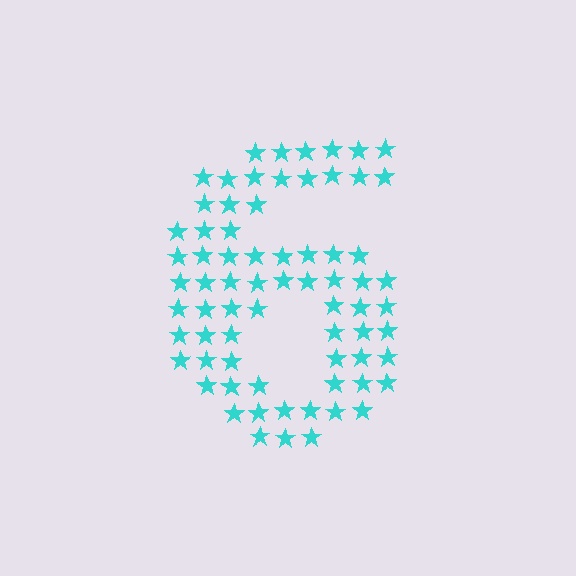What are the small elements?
The small elements are stars.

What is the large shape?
The large shape is the digit 6.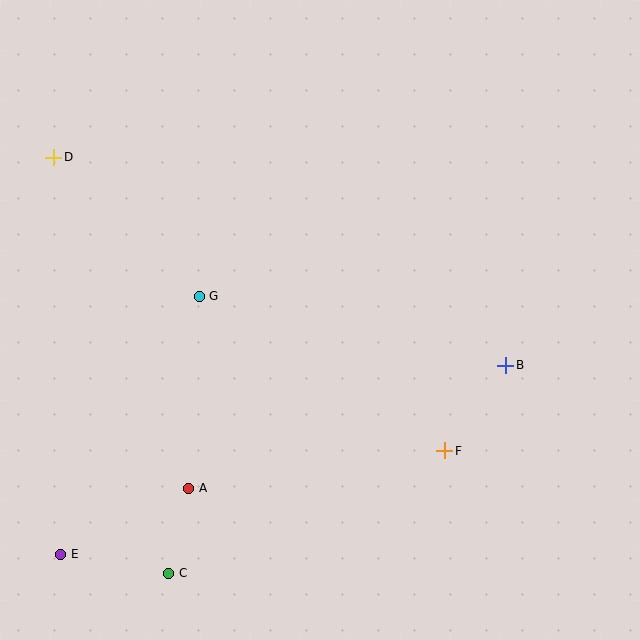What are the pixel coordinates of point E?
Point E is at (61, 554).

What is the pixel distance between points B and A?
The distance between B and A is 340 pixels.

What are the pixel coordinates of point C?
Point C is at (169, 573).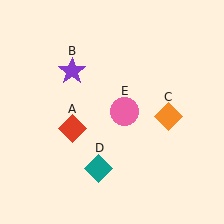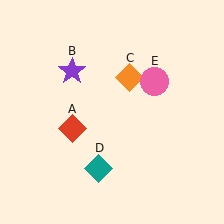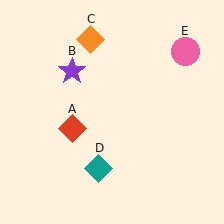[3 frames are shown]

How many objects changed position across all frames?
2 objects changed position: orange diamond (object C), pink circle (object E).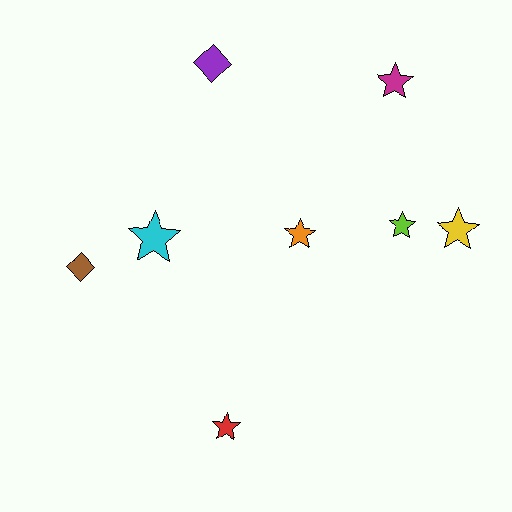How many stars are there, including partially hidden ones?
There are 6 stars.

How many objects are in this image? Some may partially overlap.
There are 8 objects.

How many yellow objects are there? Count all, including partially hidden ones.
There is 1 yellow object.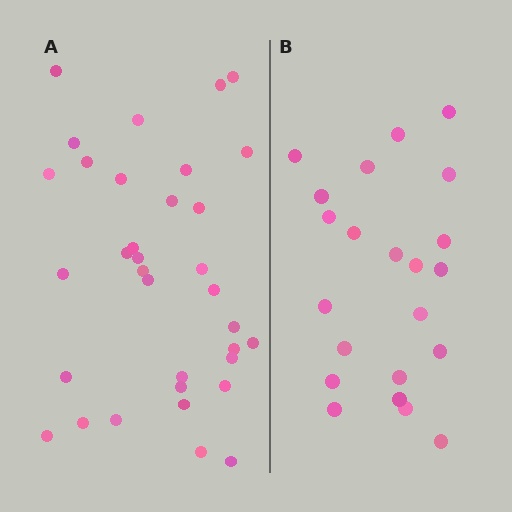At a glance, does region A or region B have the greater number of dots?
Region A (the left region) has more dots.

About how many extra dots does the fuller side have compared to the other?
Region A has roughly 12 or so more dots than region B.